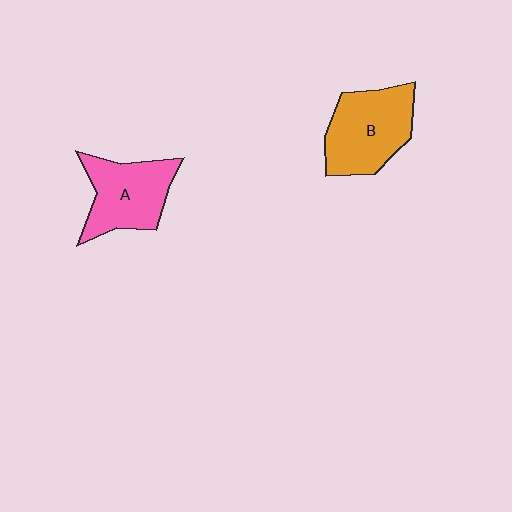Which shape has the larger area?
Shape B (orange).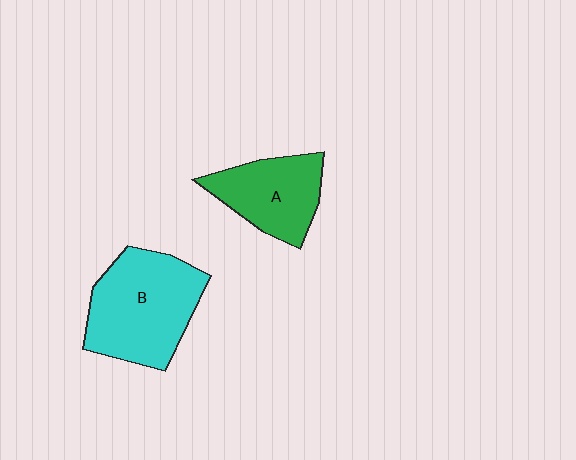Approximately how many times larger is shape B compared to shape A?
Approximately 1.5 times.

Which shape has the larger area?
Shape B (cyan).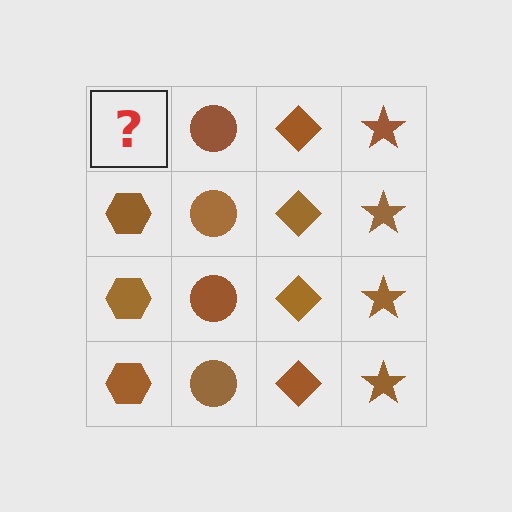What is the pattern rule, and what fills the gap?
The rule is that each column has a consistent shape. The gap should be filled with a brown hexagon.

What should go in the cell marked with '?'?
The missing cell should contain a brown hexagon.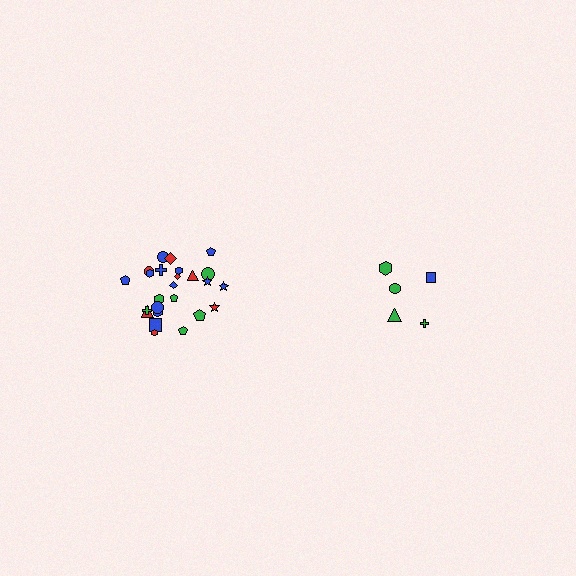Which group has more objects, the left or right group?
The left group.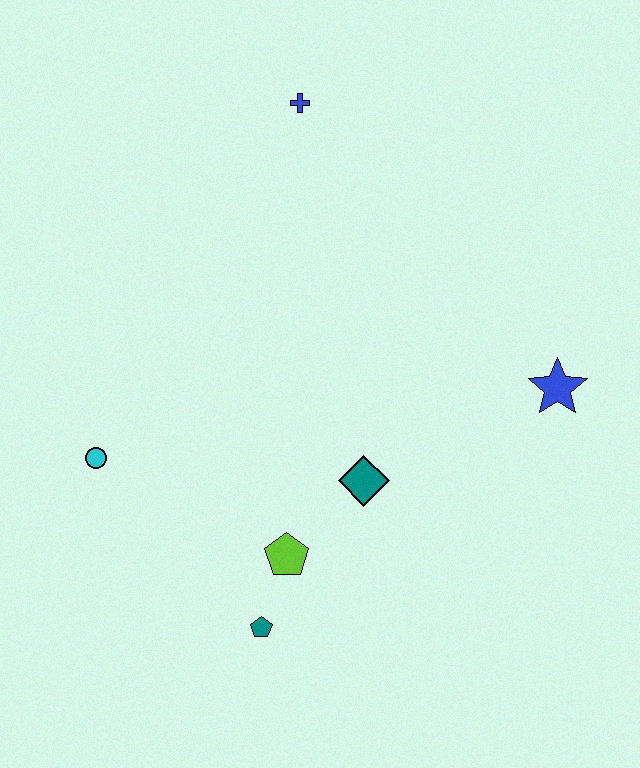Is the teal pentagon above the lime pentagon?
No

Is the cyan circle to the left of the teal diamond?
Yes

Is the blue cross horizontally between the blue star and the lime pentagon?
Yes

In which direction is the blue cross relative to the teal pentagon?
The blue cross is above the teal pentagon.